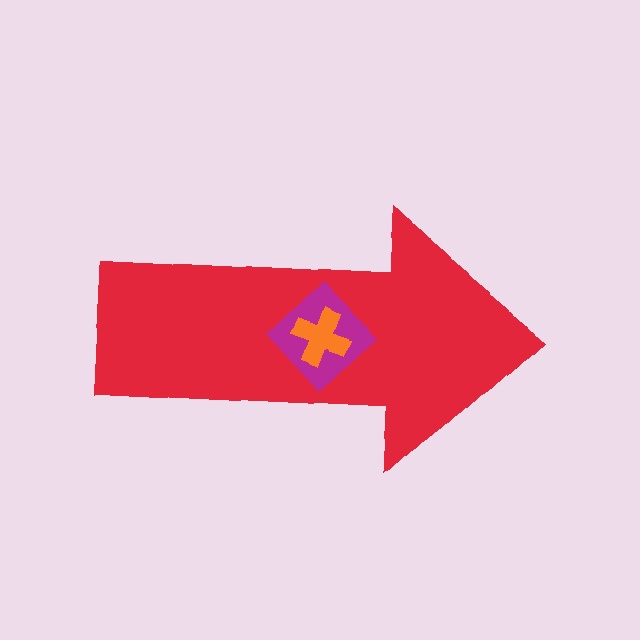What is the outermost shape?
The red arrow.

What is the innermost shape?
The orange cross.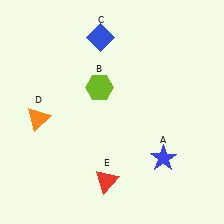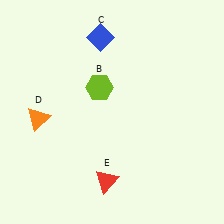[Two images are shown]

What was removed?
The blue star (A) was removed in Image 2.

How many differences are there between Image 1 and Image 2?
There is 1 difference between the two images.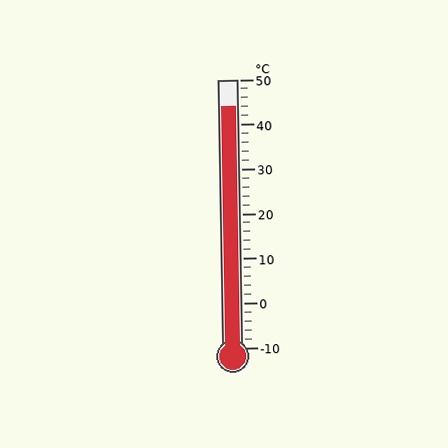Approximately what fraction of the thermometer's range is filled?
The thermometer is filled to approximately 90% of its range.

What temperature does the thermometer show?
The thermometer shows approximately 44°C.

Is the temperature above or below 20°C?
The temperature is above 20°C.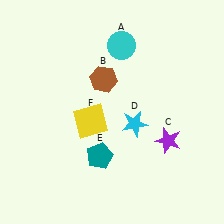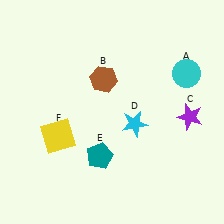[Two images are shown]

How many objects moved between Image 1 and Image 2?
3 objects moved between the two images.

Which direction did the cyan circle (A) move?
The cyan circle (A) moved right.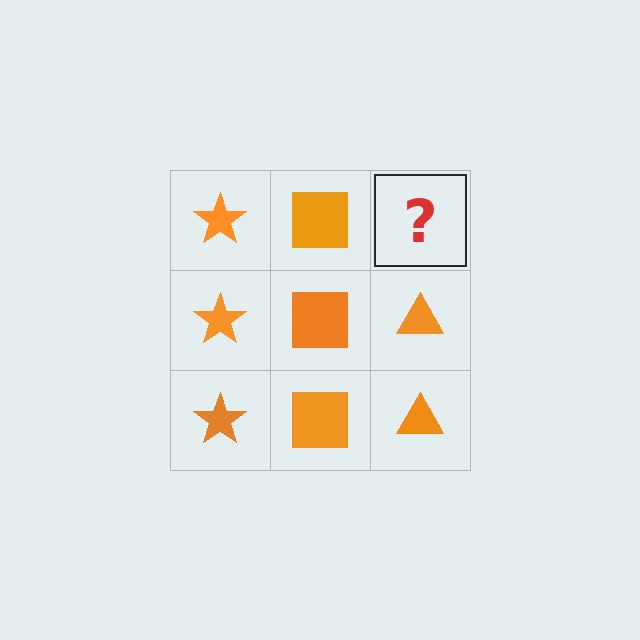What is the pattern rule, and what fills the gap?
The rule is that each column has a consistent shape. The gap should be filled with an orange triangle.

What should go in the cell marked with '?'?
The missing cell should contain an orange triangle.